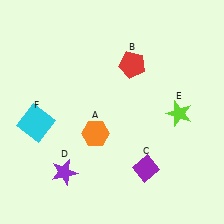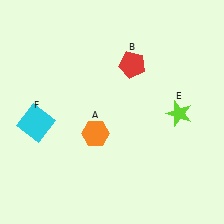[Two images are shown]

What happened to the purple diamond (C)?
The purple diamond (C) was removed in Image 2. It was in the bottom-right area of Image 1.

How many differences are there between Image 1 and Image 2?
There are 2 differences between the two images.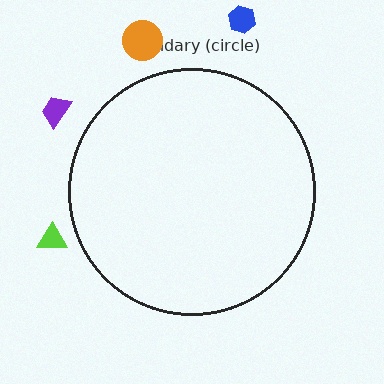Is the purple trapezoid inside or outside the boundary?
Outside.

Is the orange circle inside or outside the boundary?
Outside.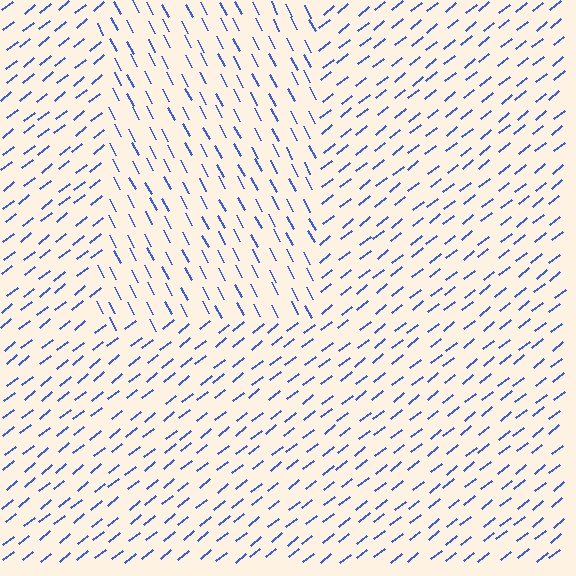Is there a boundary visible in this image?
Yes, there is a texture boundary formed by a change in line orientation.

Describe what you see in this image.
The image is filled with small blue line segments. A rectangle region in the image has lines oriented differently from the surrounding lines, creating a visible texture boundary.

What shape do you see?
I see a rectangle.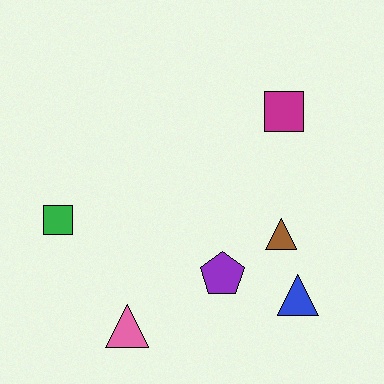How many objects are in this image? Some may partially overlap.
There are 6 objects.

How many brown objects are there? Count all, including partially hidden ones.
There is 1 brown object.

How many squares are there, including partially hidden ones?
There are 2 squares.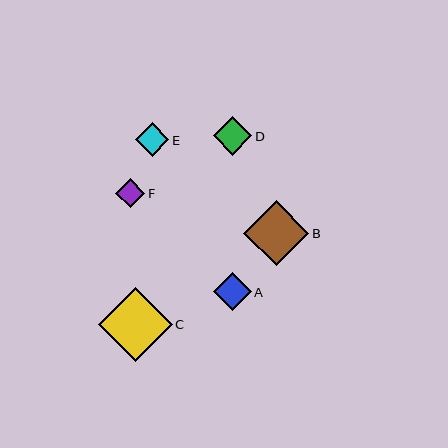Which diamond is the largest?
Diamond C is the largest with a size of approximately 74 pixels.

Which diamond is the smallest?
Diamond F is the smallest with a size of approximately 29 pixels.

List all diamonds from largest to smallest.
From largest to smallest: C, B, D, A, E, F.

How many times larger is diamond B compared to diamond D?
Diamond B is approximately 1.7 times the size of diamond D.